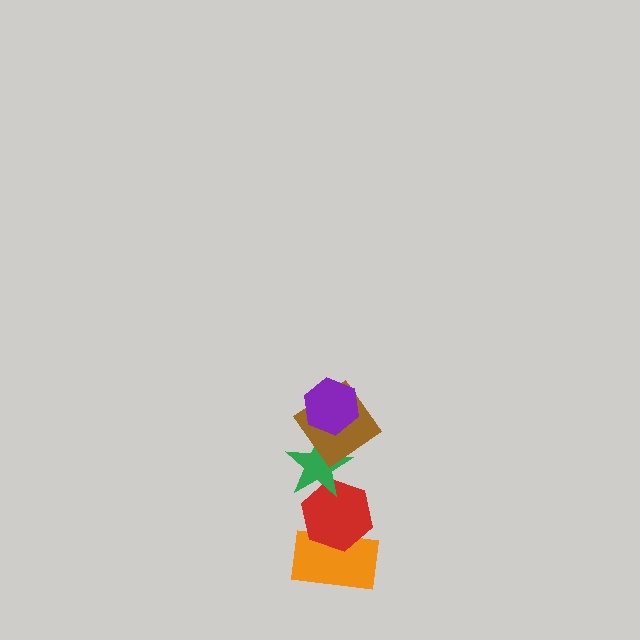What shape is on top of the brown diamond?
The purple hexagon is on top of the brown diamond.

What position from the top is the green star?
The green star is 3rd from the top.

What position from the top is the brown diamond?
The brown diamond is 2nd from the top.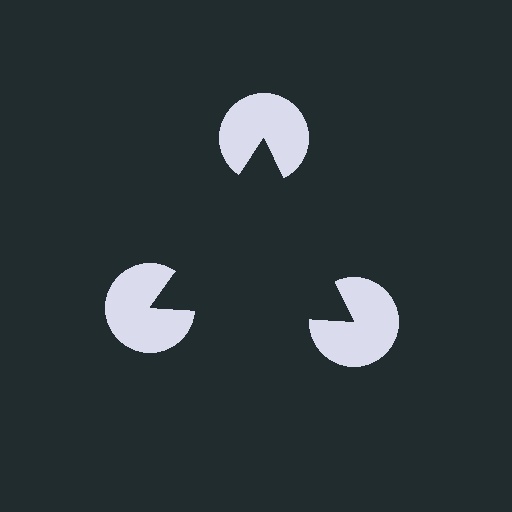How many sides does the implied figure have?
3 sides.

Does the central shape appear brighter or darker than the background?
It typically appears slightly darker than the background, even though no actual brightness change is drawn.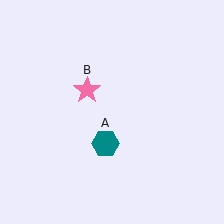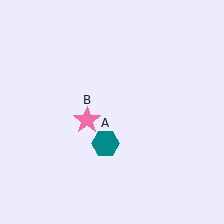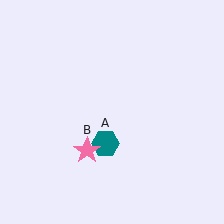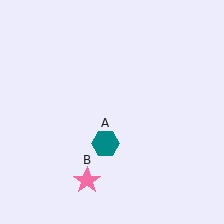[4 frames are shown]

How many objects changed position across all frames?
1 object changed position: pink star (object B).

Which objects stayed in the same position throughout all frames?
Teal hexagon (object A) remained stationary.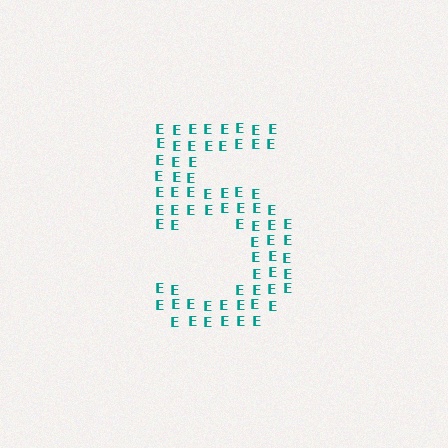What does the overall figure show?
The overall figure shows the digit 5.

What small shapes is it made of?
It is made of small letter E's.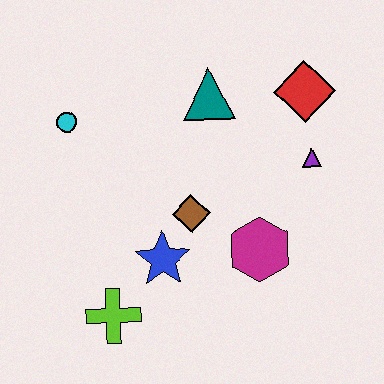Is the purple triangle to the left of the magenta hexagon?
No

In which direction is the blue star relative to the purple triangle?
The blue star is to the left of the purple triangle.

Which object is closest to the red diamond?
The purple triangle is closest to the red diamond.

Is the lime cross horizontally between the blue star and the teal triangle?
No